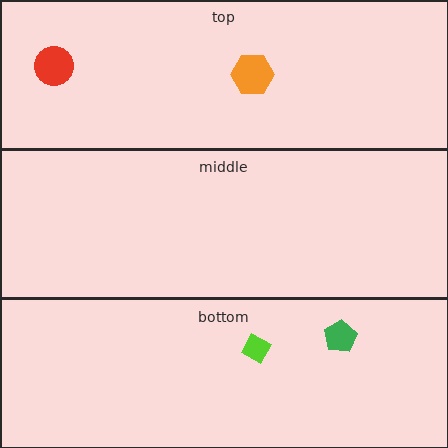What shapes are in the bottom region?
The lime diamond, the green pentagon.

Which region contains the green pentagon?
The bottom region.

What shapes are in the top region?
The orange hexagon, the red circle.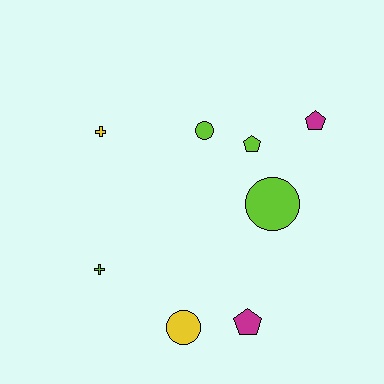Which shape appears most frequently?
Pentagon, with 3 objects.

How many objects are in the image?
There are 8 objects.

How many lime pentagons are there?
There is 1 lime pentagon.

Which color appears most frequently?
Lime, with 4 objects.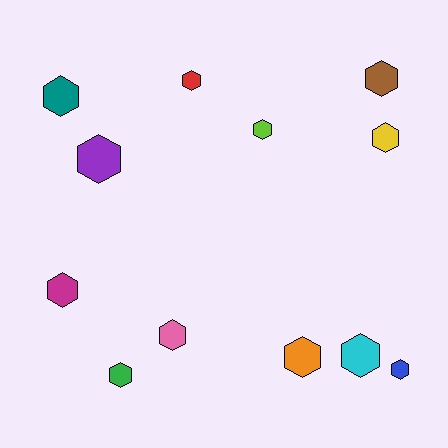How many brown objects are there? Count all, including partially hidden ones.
There is 1 brown object.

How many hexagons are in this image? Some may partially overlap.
There are 12 hexagons.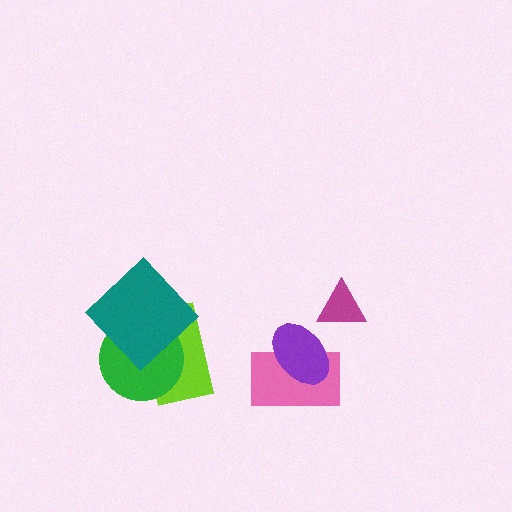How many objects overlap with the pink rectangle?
1 object overlaps with the pink rectangle.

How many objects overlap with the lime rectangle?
2 objects overlap with the lime rectangle.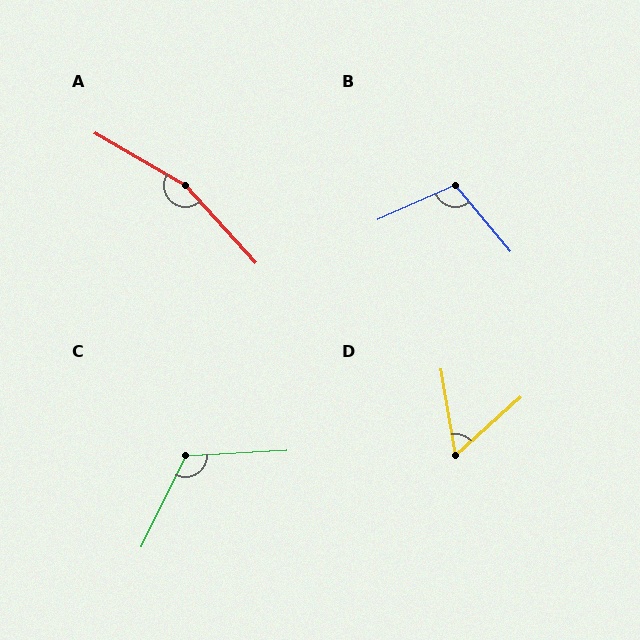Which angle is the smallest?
D, at approximately 58 degrees.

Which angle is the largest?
A, at approximately 162 degrees.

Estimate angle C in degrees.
Approximately 119 degrees.